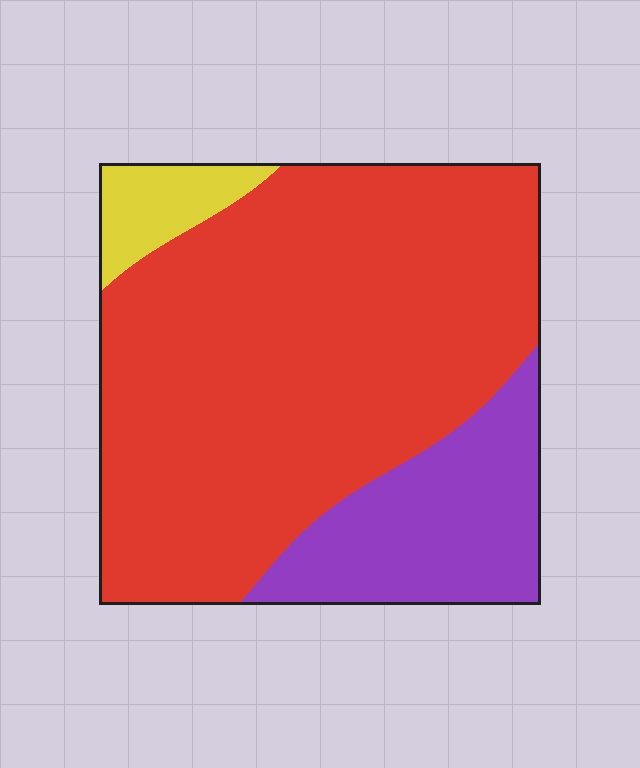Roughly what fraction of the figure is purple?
Purple takes up less than a quarter of the figure.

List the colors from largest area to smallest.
From largest to smallest: red, purple, yellow.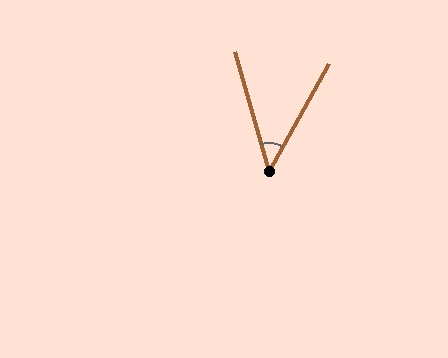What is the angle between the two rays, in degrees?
Approximately 45 degrees.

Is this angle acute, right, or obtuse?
It is acute.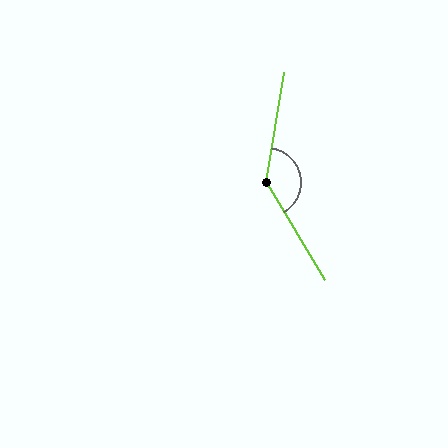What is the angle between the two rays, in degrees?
Approximately 140 degrees.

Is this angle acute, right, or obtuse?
It is obtuse.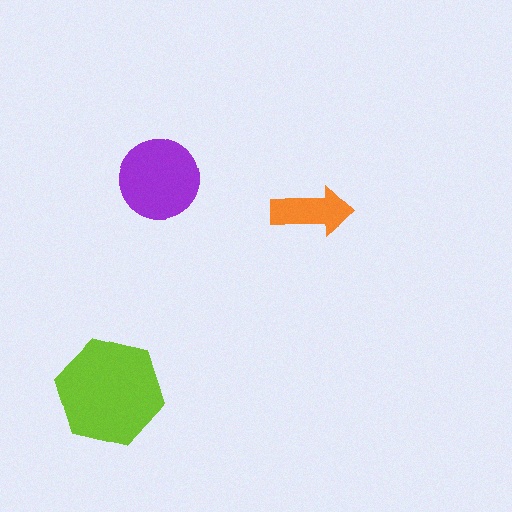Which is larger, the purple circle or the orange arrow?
The purple circle.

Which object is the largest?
The lime hexagon.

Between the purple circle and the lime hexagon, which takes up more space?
The lime hexagon.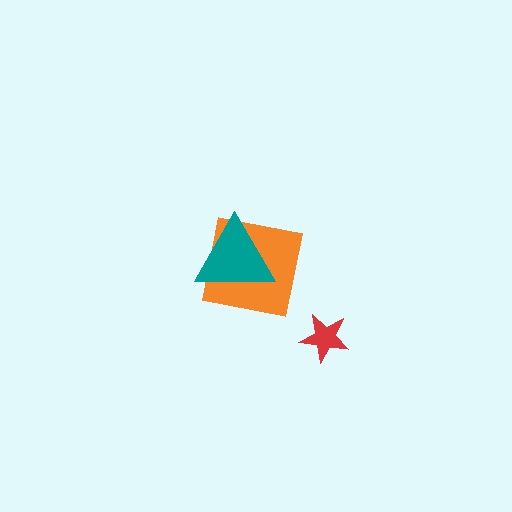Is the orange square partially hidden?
Yes, it is partially covered by another shape.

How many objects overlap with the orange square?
1 object overlaps with the orange square.